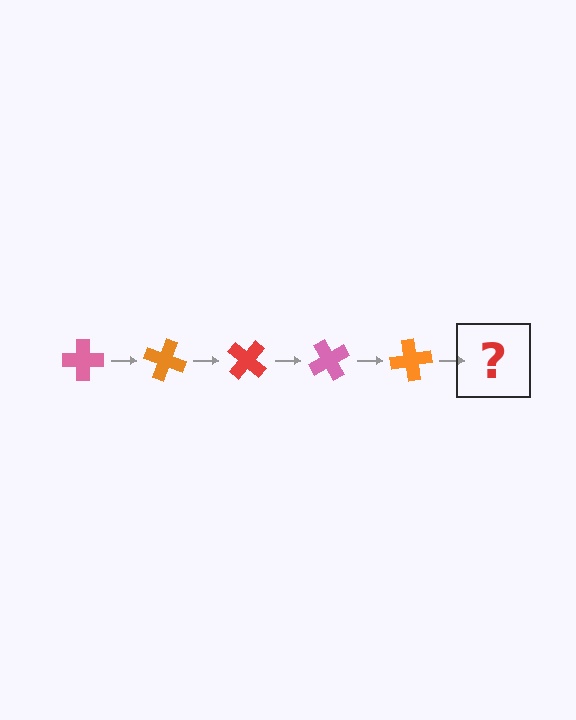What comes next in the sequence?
The next element should be a red cross, rotated 100 degrees from the start.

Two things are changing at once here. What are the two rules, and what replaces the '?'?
The two rules are that it rotates 20 degrees each step and the color cycles through pink, orange, and red. The '?' should be a red cross, rotated 100 degrees from the start.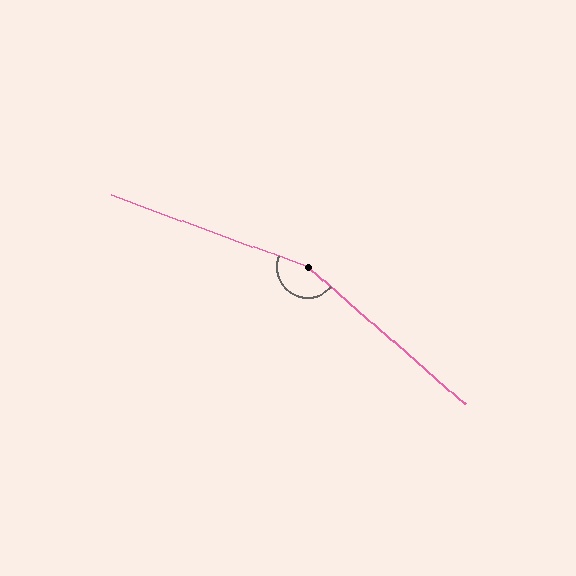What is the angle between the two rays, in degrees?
Approximately 159 degrees.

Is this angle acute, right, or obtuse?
It is obtuse.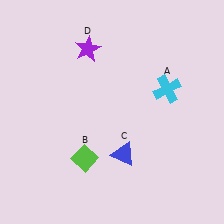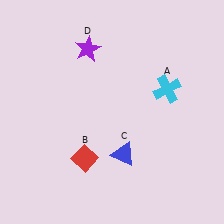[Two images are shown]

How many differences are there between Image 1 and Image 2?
There is 1 difference between the two images.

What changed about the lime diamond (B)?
In Image 1, B is lime. In Image 2, it changed to red.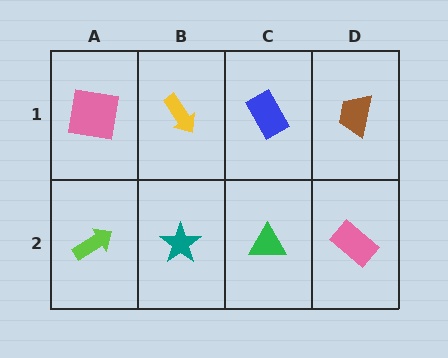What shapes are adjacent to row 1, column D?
A pink rectangle (row 2, column D), a blue rectangle (row 1, column C).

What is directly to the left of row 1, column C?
A yellow arrow.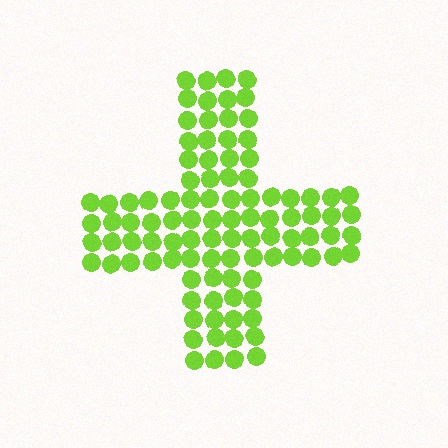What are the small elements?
The small elements are circles.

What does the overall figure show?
The overall figure shows a cross.